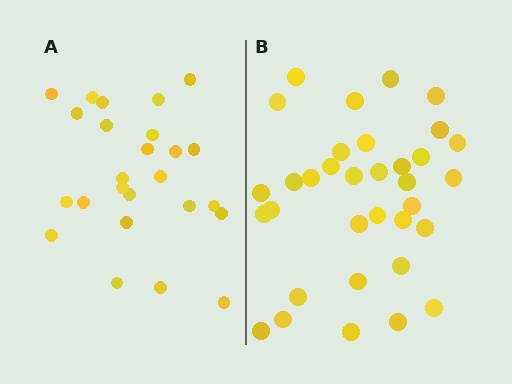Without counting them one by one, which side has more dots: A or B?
Region B (the right region) has more dots.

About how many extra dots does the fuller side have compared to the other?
Region B has roughly 8 or so more dots than region A.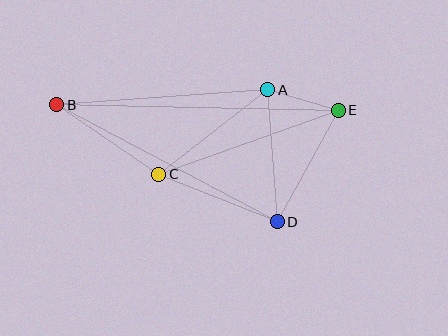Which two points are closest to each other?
Points A and E are closest to each other.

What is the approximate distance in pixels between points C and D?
The distance between C and D is approximately 128 pixels.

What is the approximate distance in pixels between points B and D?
The distance between B and D is approximately 250 pixels.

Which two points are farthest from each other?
Points B and E are farthest from each other.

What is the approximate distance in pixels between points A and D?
The distance between A and D is approximately 132 pixels.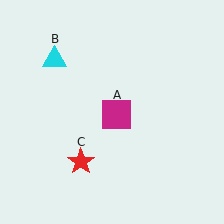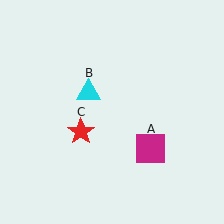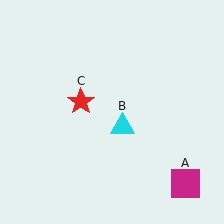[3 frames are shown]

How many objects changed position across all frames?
3 objects changed position: magenta square (object A), cyan triangle (object B), red star (object C).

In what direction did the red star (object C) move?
The red star (object C) moved up.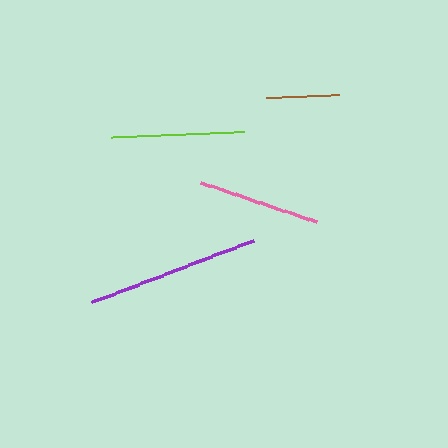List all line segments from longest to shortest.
From longest to shortest: purple, lime, pink, brown.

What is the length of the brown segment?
The brown segment is approximately 72 pixels long.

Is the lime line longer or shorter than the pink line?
The lime line is longer than the pink line.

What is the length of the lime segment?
The lime segment is approximately 133 pixels long.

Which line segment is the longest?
The purple line is the longest at approximately 173 pixels.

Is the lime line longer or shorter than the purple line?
The purple line is longer than the lime line.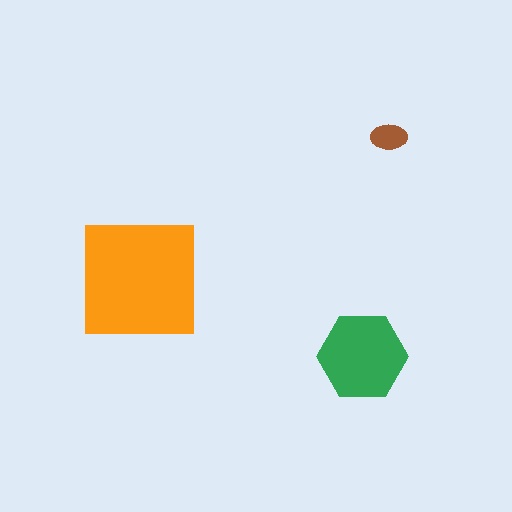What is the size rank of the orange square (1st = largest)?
1st.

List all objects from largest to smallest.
The orange square, the green hexagon, the brown ellipse.